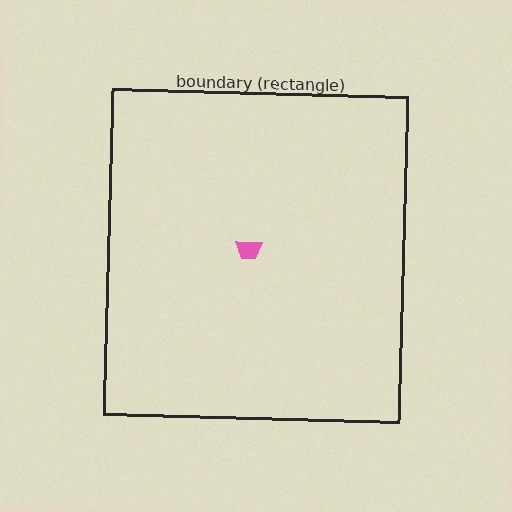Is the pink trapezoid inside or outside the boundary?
Inside.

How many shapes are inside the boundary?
1 inside, 0 outside.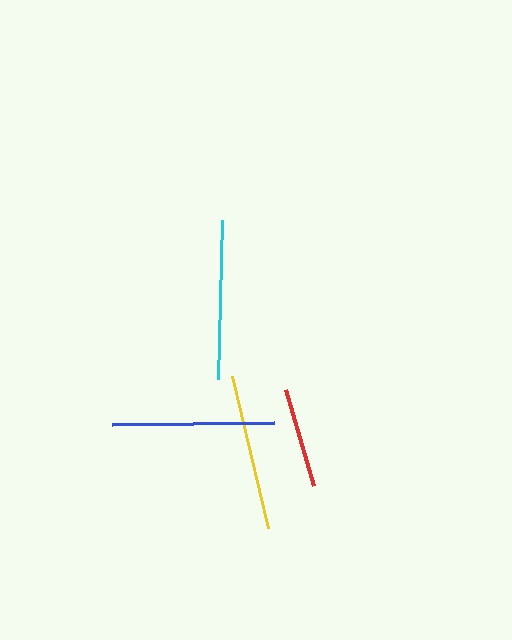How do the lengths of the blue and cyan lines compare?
The blue and cyan lines are approximately the same length.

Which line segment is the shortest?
The red line is the shortest at approximately 100 pixels.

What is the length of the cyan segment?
The cyan segment is approximately 159 pixels long.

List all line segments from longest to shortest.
From longest to shortest: blue, cyan, yellow, red.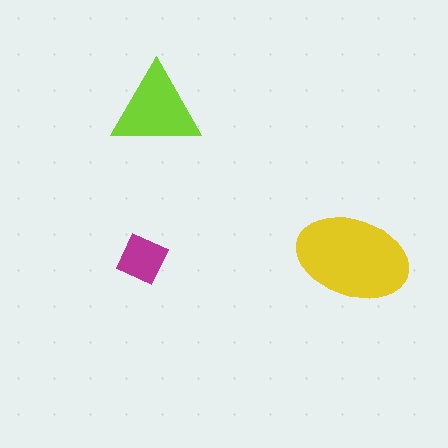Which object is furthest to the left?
The magenta diamond is leftmost.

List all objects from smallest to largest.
The magenta diamond, the lime triangle, the yellow ellipse.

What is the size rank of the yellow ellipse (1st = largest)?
1st.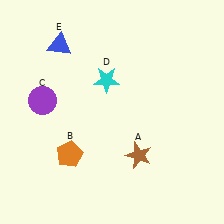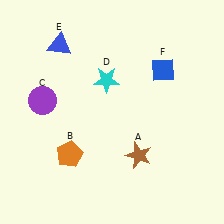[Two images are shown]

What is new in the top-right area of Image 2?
A blue diamond (F) was added in the top-right area of Image 2.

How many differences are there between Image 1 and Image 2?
There is 1 difference between the two images.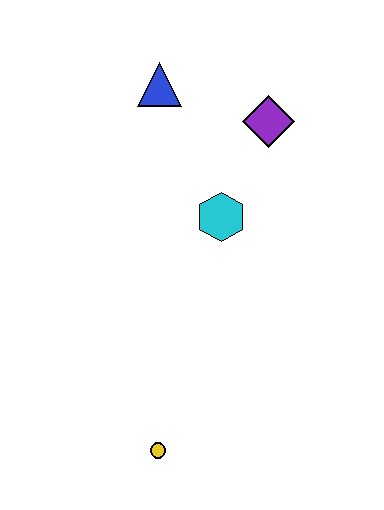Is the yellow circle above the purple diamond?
No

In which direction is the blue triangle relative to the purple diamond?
The blue triangle is to the left of the purple diamond.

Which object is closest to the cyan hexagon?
The purple diamond is closest to the cyan hexagon.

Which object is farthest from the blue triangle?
The yellow circle is farthest from the blue triangle.